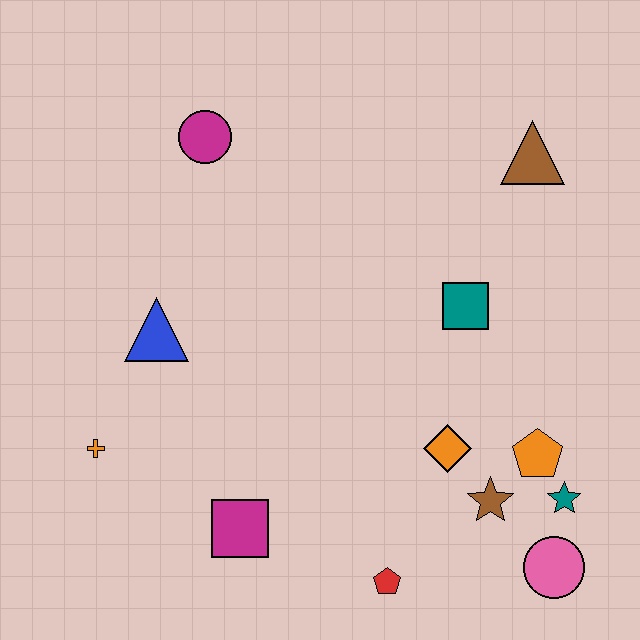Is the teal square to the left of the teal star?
Yes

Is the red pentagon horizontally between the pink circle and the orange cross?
Yes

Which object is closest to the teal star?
The orange pentagon is closest to the teal star.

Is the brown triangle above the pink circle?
Yes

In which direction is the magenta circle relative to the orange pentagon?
The magenta circle is to the left of the orange pentagon.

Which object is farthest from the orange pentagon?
The magenta circle is farthest from the orange pentagon.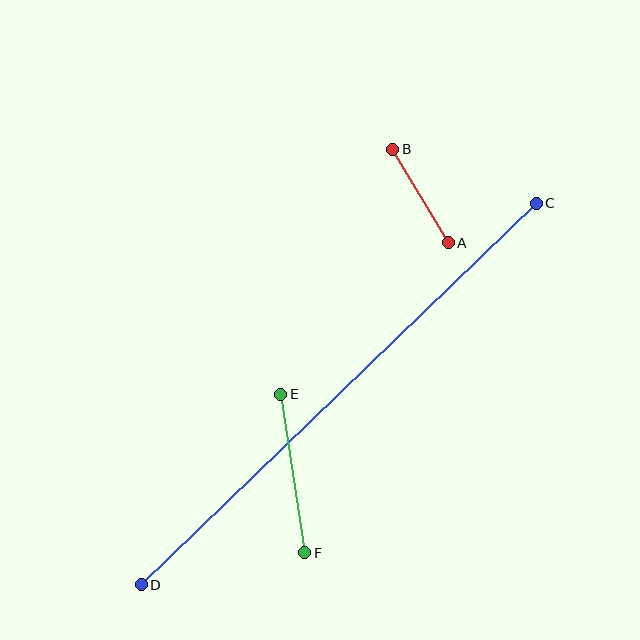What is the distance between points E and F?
The distance is approximately 161 pixels.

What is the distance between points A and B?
The distance is approximately 108 pixels.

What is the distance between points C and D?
The distance is approximately 549 pixels.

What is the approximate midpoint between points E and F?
The midpoint is at approximately (293, 473) pixels.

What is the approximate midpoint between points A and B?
The midpoint is at approximately (420, 196) pixels.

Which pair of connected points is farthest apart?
Points C and D are farthest apart.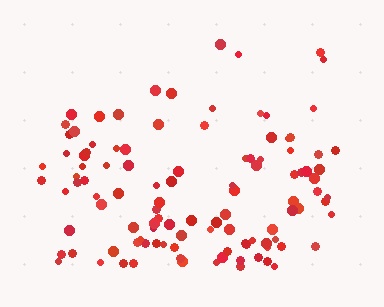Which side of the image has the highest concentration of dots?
The bottom.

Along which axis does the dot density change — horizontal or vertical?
Vertical.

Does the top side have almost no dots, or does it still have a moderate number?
Still a moderate number, just noticeably fewer than the bottom.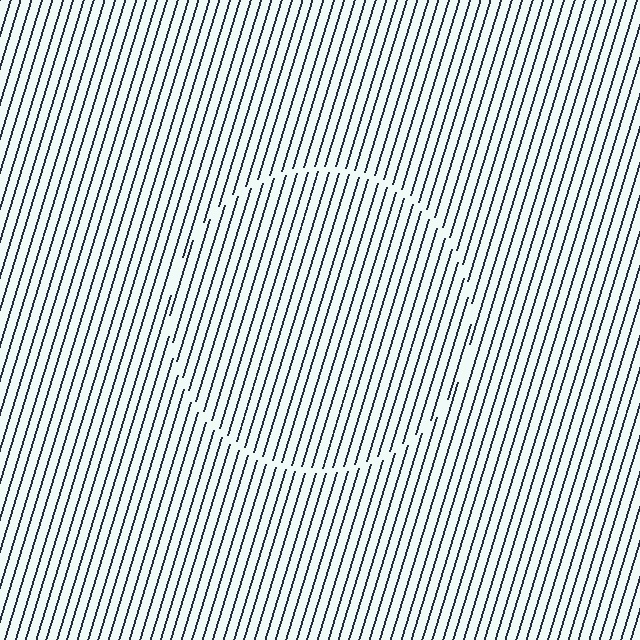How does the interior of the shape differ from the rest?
The interior of the shape contains the same grating, shifted by half a period — the contour is defined by the phase discontinuity where line-ends from the inner and outer gratings abut.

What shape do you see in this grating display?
An illusory circle. The interior of the shape contains the same grating, shifted by half a period — the contour is defined by the phase discontinuity where line-ends from the inner and outer gratings abut.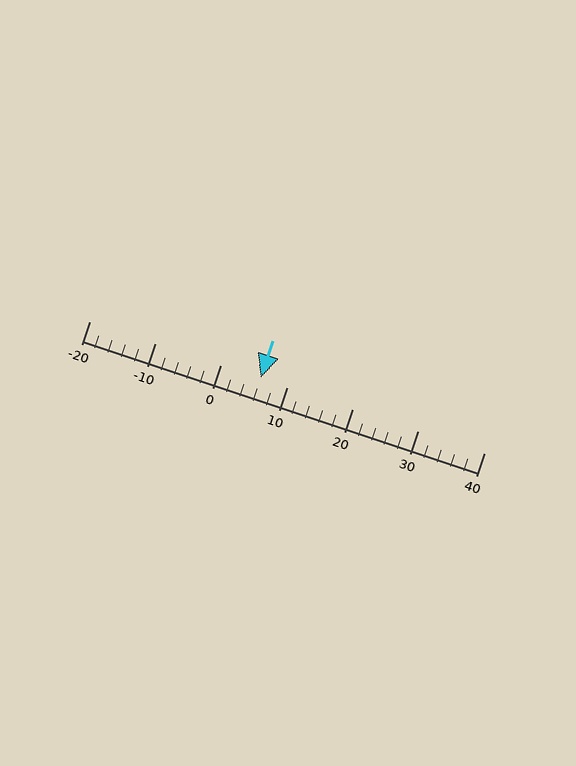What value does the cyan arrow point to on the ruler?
The cyan arrow points to approximately 6.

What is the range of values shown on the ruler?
The ruler shows values from -20 to 40.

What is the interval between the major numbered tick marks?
The major tick marks are spaced 10 units apart.